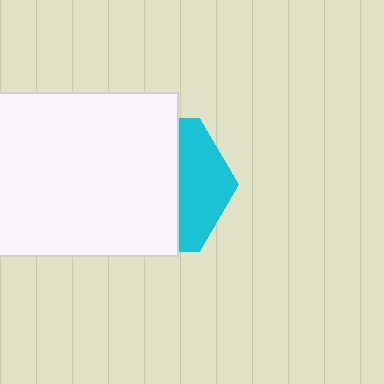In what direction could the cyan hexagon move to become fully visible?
The cyan hexagon could move right. That would shift it out from behind the white rectangle entirely.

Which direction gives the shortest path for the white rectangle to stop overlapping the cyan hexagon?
Moving left gives the shortest separation.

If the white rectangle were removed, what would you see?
You would see the complete cyan hexagon.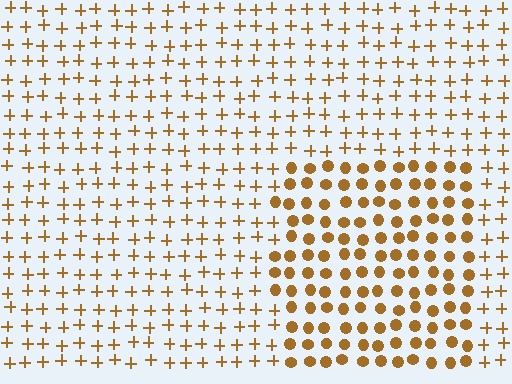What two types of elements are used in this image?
The image uses circles inside the rectangle region and plus signs outside it.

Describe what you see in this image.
The image is filled with small brown elements arranged in a uniform grid. A rectangle-shaped region contains circles, while the surrounding area contains plus signs. The boundary is defined purely by the change in element shape.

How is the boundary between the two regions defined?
The boundary is defined by a change in element shape: circles inside vs. plus signs outside. All elements share the same color and spacing.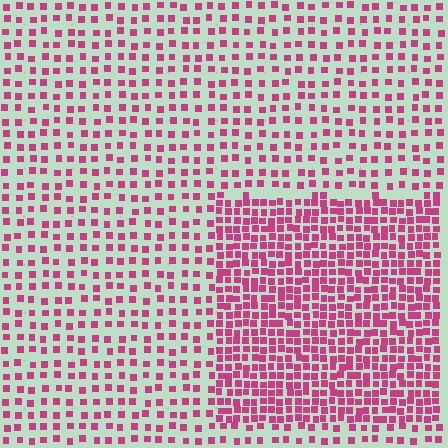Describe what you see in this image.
The image contains small magenta elements arranged at two different densities. A rectangle-shaped region is visible where the elements are more densely packed than the surrounding area.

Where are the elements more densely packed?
The elements are more densely packed inside the rectangle boundary.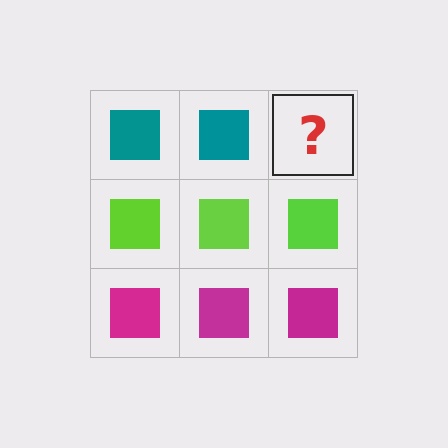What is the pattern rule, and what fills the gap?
The rule is that each row has a consistent color. The gap should be filled with a teal square.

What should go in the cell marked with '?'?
The missing cell should contain a teal square.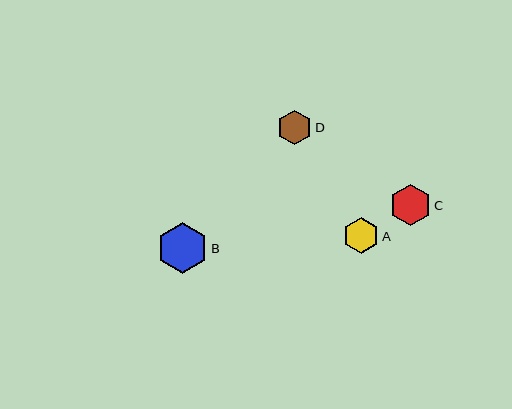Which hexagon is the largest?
Hexagon B is the largest with a size of approximately 51 pixels.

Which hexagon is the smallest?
Hexagon D is the smallest with a size of approximately 35 pixels.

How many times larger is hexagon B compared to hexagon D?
Hexagon B is approximately 1.5 times the size of hexagon D.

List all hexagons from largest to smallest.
From largest to smallest: B, C, A, D.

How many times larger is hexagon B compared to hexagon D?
Hexagon B is approximately 1.5 times the size of hexagon D.